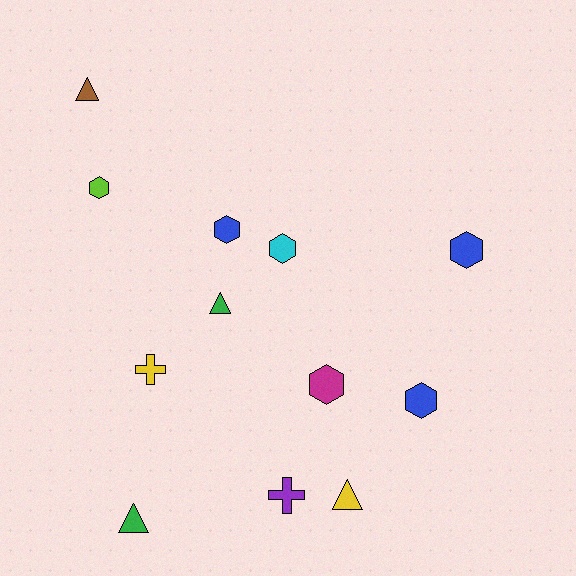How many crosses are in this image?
There are 2 crosses.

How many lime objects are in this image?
There is 1 lime object.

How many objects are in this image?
There are 12 objects.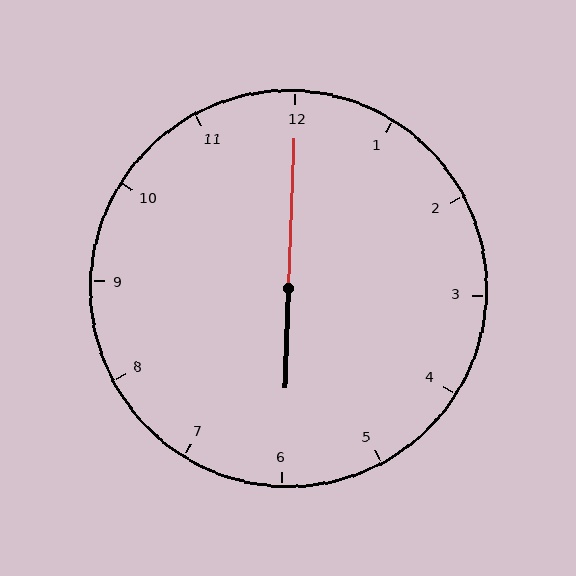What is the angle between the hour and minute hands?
Approximately 180 degrees.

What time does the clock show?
6:00.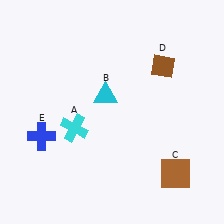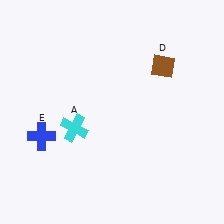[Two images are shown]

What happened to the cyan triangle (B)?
The cyan triangle (B) was removed in Image 2. It was in the top-left area of Image 1.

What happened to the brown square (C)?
The brown square (C) was removed in Image 2. It was in the bottom-right area of Image 1.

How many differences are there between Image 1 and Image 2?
There are 2 differences between the two images.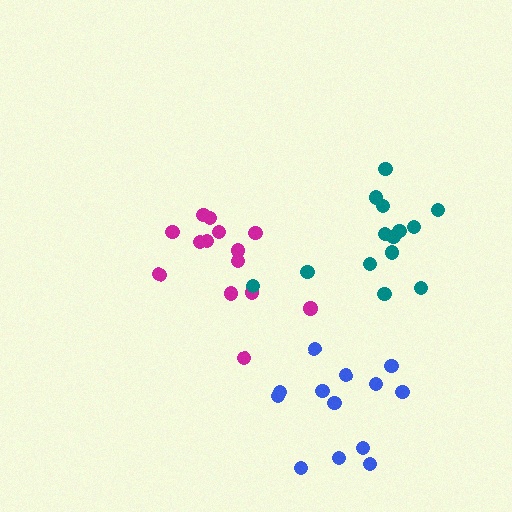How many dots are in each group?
Group 1: 14 dots, Group 2: 14 dots, Group 3: 13 dots (41 total).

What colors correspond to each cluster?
The clusters are colored: magenta, teal, blue.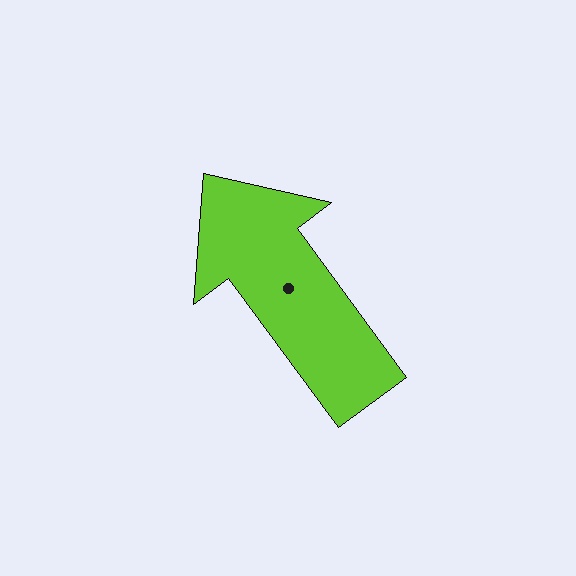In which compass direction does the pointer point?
Northwest.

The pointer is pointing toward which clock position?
Roughly 11 o'clock.